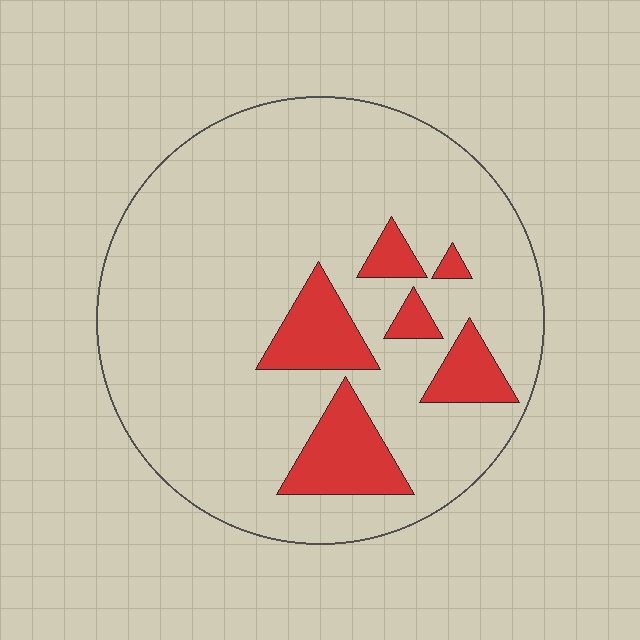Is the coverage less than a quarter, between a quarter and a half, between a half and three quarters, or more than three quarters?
Less than a quarter.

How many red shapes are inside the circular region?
6.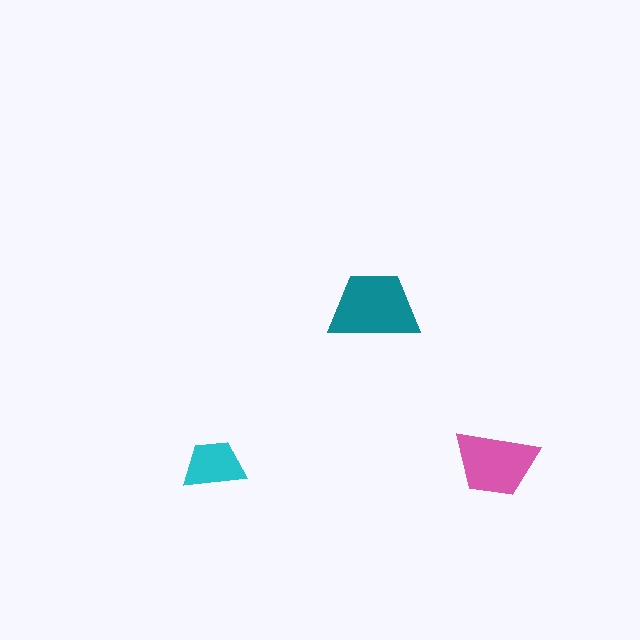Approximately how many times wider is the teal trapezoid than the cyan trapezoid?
About 1.5 times wider.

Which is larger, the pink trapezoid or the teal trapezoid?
The teal one.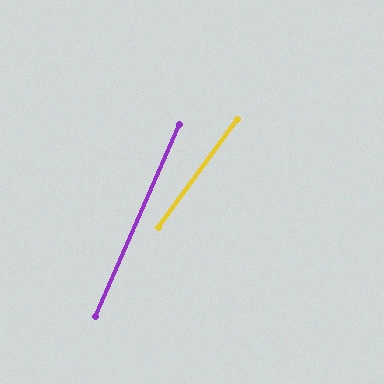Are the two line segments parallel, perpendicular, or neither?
Neither parallel nor perpendicular — they differ by about 13°.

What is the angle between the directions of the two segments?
Approximately 13 degrees.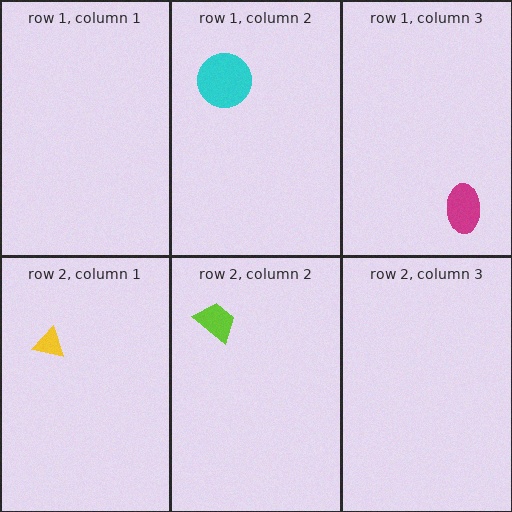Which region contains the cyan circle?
The row 1, column 2 region.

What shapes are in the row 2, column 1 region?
The yellow triangle.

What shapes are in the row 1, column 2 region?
The cyan circle.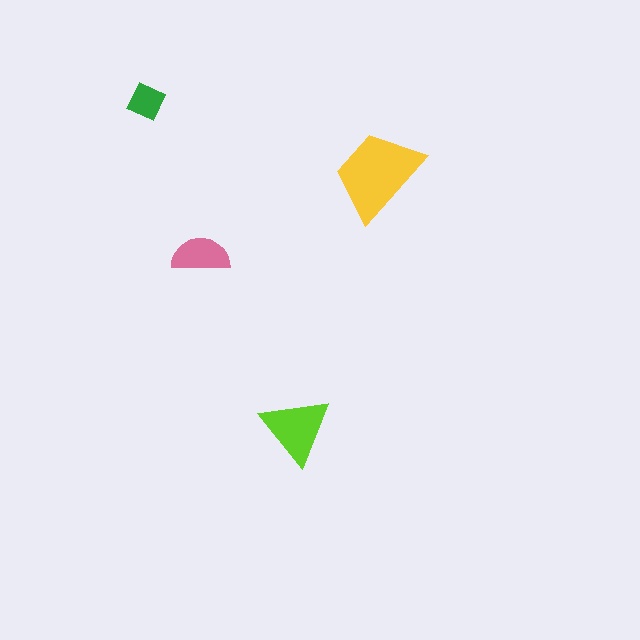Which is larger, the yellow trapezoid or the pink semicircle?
The yellow trapezoid.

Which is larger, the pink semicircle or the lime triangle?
The lime triangle.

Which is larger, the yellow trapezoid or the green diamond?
The yellow trapezoid.